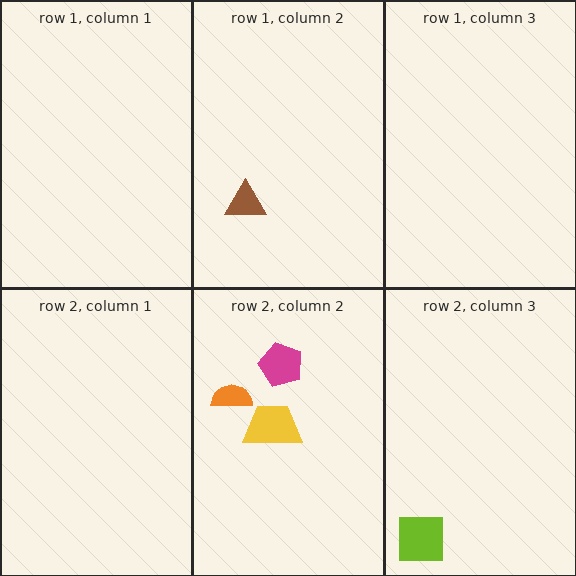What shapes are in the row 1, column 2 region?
The brown triangle.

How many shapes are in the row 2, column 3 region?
1.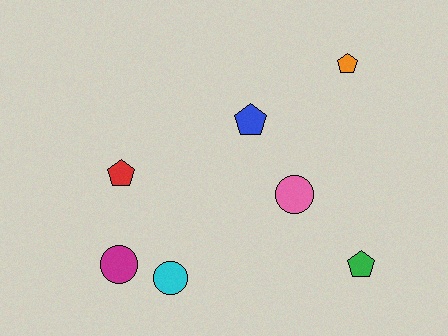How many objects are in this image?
There are 7 objects.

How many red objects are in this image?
There is 1 red object.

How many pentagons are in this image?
There are 4 pentagons.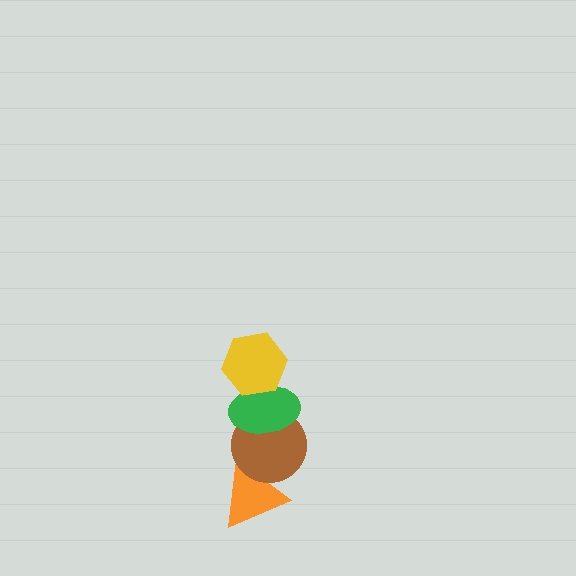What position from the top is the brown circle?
The brown circle is 3rd from the top.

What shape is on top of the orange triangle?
The brown circle is on top of the orange triangle.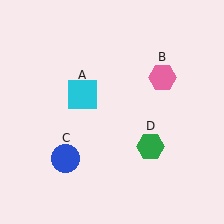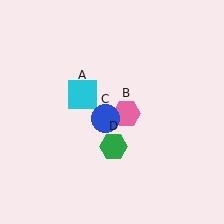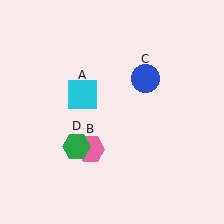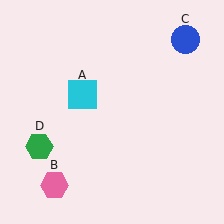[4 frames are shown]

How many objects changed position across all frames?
3 objects changed position: pink hexagon (object B), blue circle (object C), green hexagon (object D).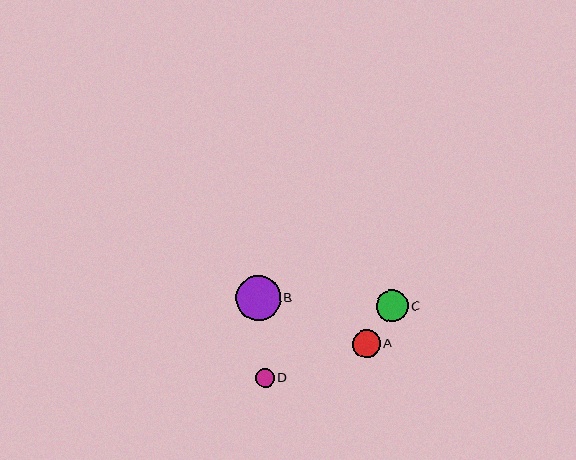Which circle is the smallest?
Circle D is the smallest with a size of approximately 19 pixels.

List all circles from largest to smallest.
From largest to smallest: B, C, A, D.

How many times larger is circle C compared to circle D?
Circle C is approximately 1.7 times the size of circle D.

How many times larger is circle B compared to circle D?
Circle B is approximately 2.4 times the size of circle D.